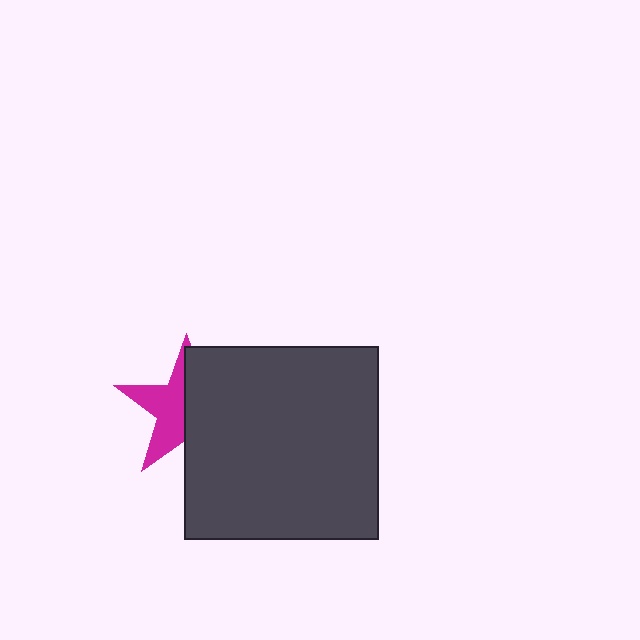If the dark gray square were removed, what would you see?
You would see the complete magenta star.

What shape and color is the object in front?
The object in front is a dark gray square.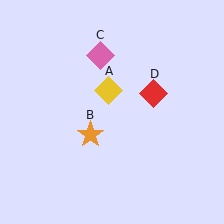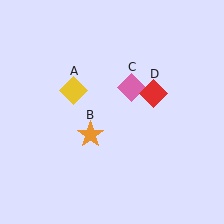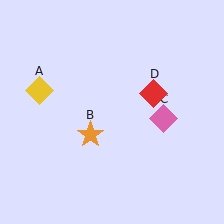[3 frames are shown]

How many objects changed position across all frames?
2 objects changed position: yellow diamond (object A), pink diamond (object C).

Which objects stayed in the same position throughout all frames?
Orange star (object B) and red diamond (object D) remained stationary.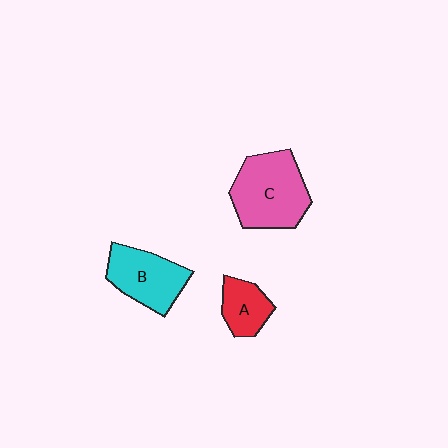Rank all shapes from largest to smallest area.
From largest to smallest: C (pink), B (cyan), A (red).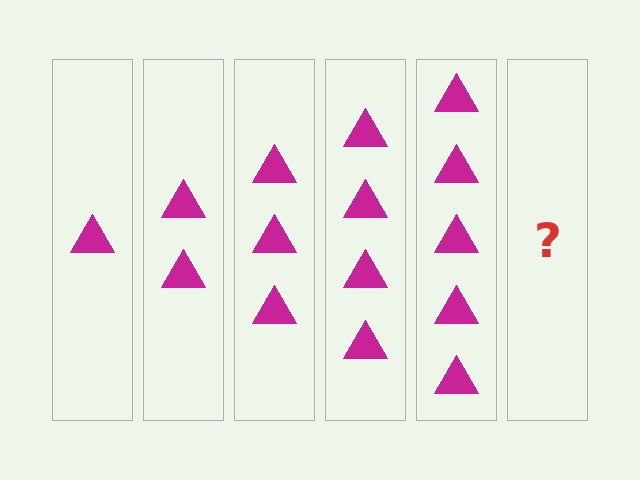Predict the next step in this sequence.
The next step is 6 triangles.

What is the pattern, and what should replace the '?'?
The pattern is that each step adds one more triangle. The '?' should be 6 triangles.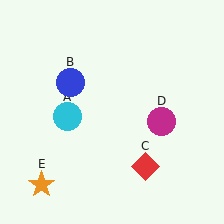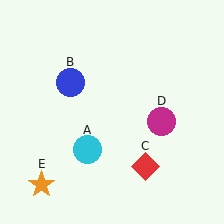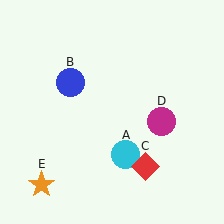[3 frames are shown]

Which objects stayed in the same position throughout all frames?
Blue circle (object B) and red diamond (object C) and magenta circle (object D) and orange star (object E) remained stationary.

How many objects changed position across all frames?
1 object changed position: cyan circle (object A).